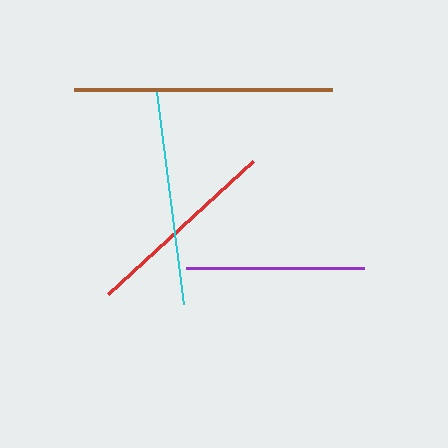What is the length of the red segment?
The red segment is approximately 197 pixels long.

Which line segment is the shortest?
The purple line is the shortest at approximately 179 pixels.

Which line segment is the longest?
The brown line is the longest at approximately 258 pixels.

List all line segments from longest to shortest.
From longest to shortest: brown, cyan, red, purple.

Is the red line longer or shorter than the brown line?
The brown line is longer than the red line.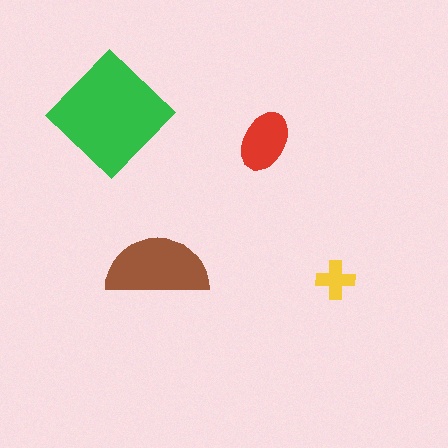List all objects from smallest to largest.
The yellow cross, the red ellipse, the brown semicircle, the green diamond.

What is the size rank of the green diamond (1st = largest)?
1st.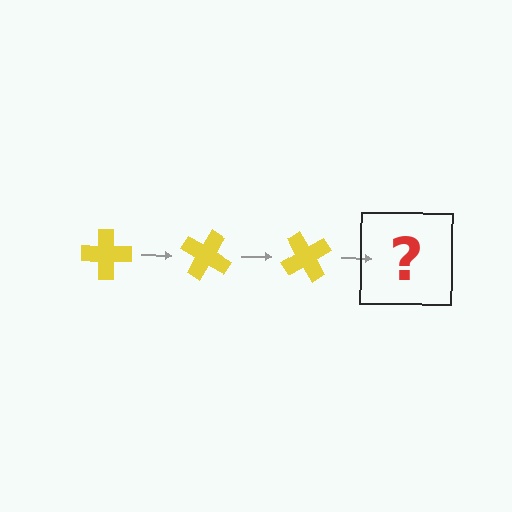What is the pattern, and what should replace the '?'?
The pattern is that the cross rotates 30 degrees each step. The '?' should be a yellow cross rotated 90 degrees.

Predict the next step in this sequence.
The next step is a yellow cross rotated 90 degrees.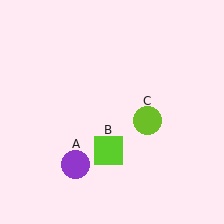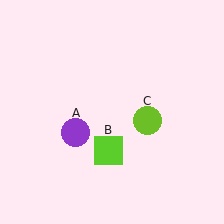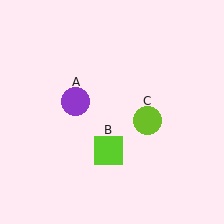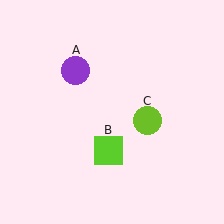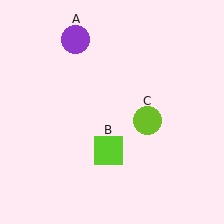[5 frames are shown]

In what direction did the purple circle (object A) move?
The purple circle (object A) moved up.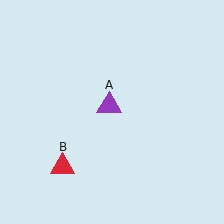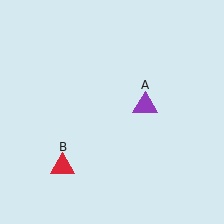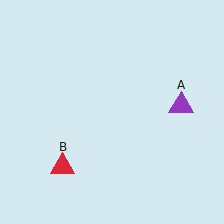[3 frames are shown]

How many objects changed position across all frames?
1 object changed position: purple triangle (object A).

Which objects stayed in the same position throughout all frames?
Red triangle (object B) remained stationary.